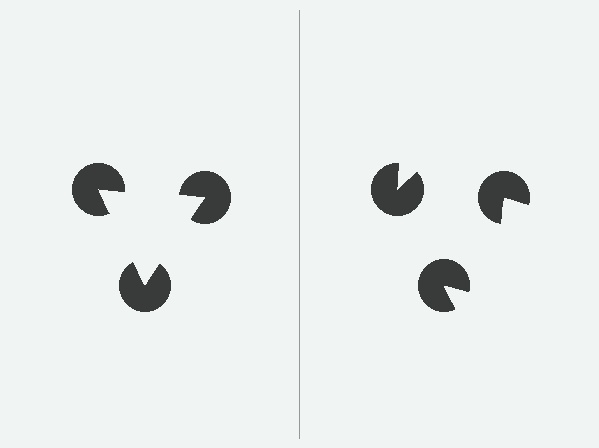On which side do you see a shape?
An illusory triangle appears on the left side. On the right side the wedge cuts are rotated, so no coherent shape forms.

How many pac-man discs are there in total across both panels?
6 — 3 on each side.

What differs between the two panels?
The pac-man discs are positioned identically on both sides; only the wedge orientations differ. On the left they align to a triangle; on the right they are misaligned.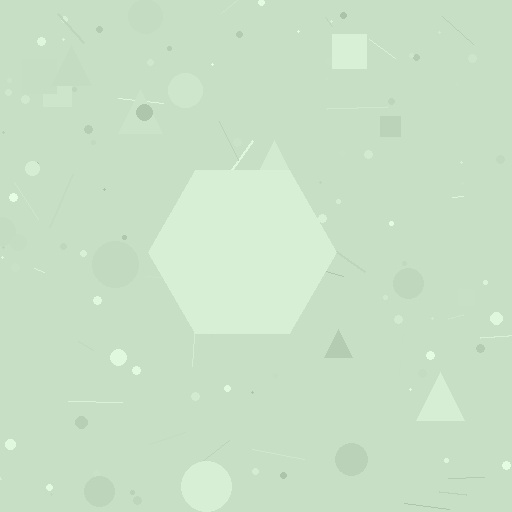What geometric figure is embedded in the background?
A hexagon is embedded in the background.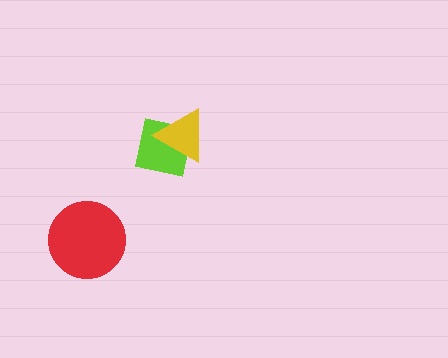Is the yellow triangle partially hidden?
No, no other shape covers it.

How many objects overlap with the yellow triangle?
1 object overlaps with the yellow triangle.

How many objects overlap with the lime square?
1 object overlaps with the lime square.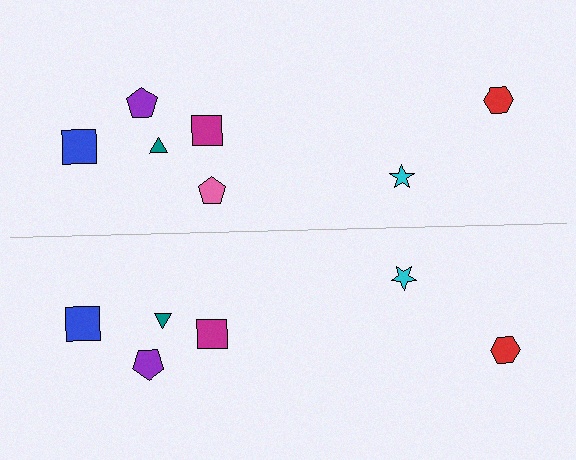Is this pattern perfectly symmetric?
No, the pattern is not perfectly symmetric. A pink pentagon is missing from the bottom side.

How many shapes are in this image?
There are 13 shapes in this image.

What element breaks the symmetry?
A pink pentagon is missing from the bottom side.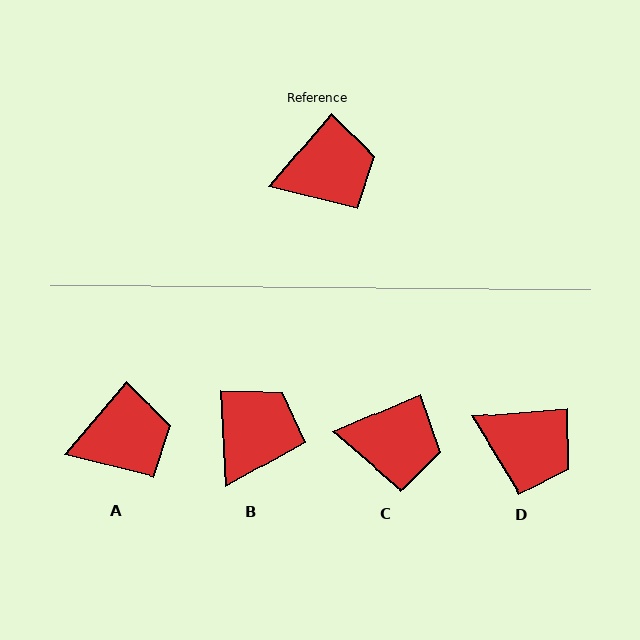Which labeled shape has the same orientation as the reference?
A.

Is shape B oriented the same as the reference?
No, it is off by about 43 degrees.